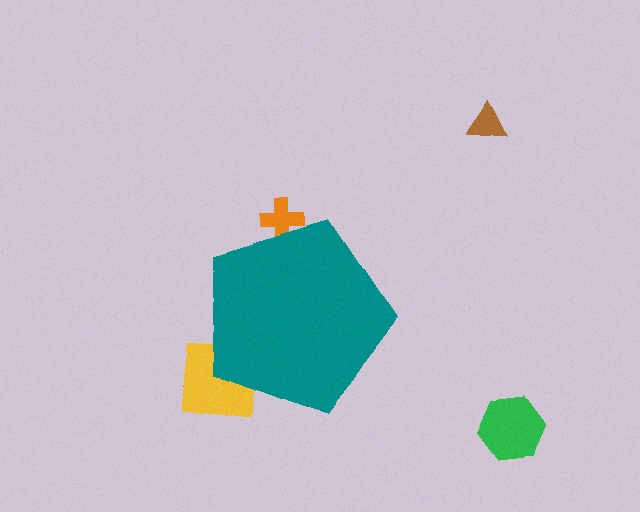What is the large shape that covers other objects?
A teal pentagon.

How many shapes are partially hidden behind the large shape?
3 shapes are partially hidden.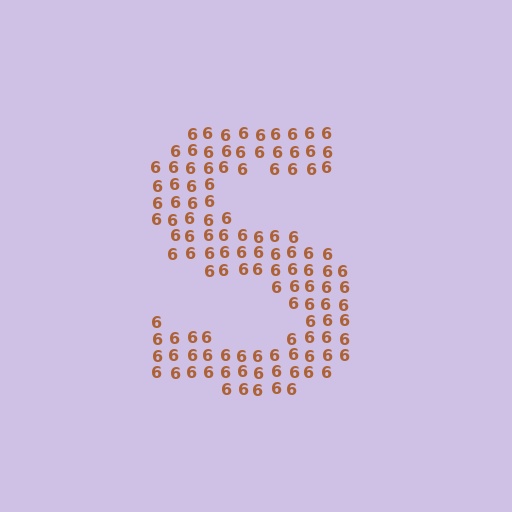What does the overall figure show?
The overall figure shows the letter S.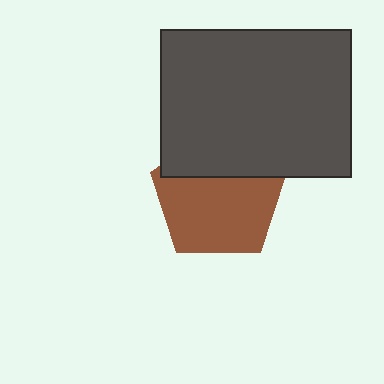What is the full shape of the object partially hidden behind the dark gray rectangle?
The partially hidden object is a brown pentagon.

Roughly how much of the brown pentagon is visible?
Most of it is visible (roughly 68%).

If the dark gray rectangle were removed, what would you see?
You would see the complete brown pentagon.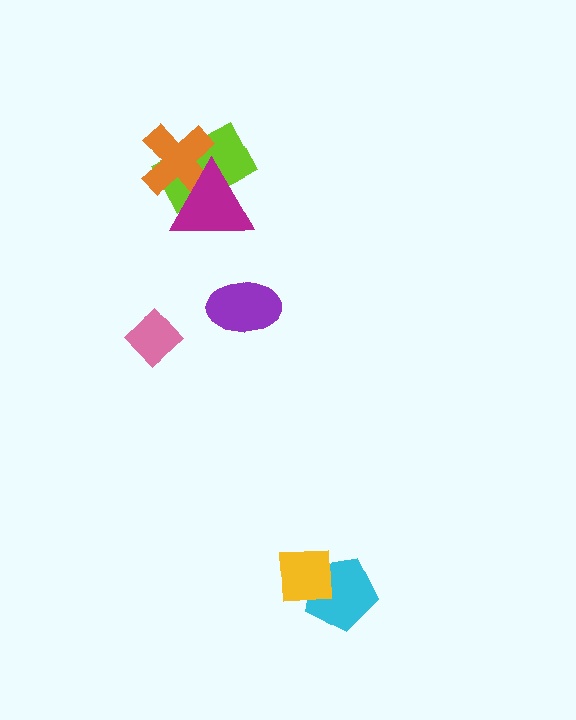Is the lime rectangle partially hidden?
Yes, it is partially covered by another shape.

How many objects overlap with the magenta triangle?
2 objects overlap with the magenta triangle.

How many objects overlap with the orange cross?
2 objects overlap with the orange cross.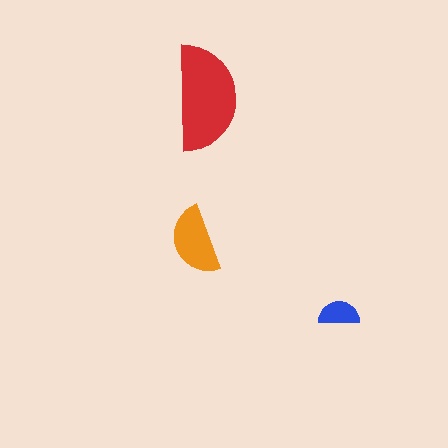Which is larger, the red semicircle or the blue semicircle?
The red one.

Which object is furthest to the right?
The blue semicircle is rightmost.